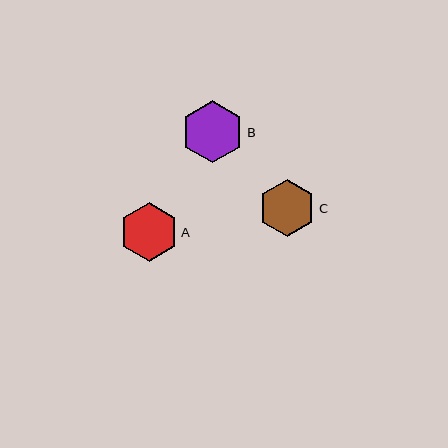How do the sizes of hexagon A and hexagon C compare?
Hexagon A and hexagon C are approximately the same size.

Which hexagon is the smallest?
Hexagon C is the smallest with a size of approximately 57 pixels.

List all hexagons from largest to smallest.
From largest to smallest: B, A, C.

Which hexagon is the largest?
Hexagon B is the largest with a size of approximately 62 pixels.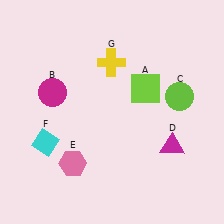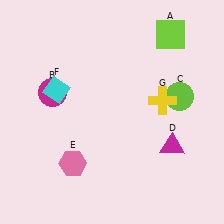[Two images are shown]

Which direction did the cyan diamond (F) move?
The cyan diamond (F) moved up.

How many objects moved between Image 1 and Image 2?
3 objects moved between the two images.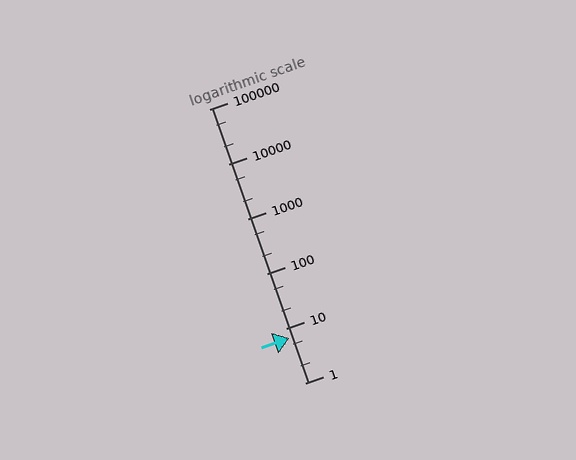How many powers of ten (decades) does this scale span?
The scale spans 5 decades, from 1 to 100000.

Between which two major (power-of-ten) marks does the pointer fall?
The pointer is between 1 and 10.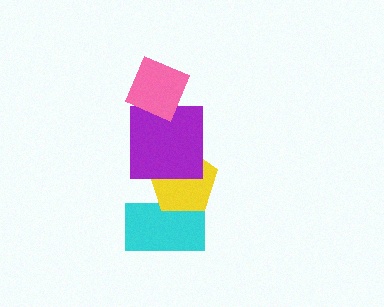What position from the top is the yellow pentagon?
The yellow pentagon is 3rd from the top.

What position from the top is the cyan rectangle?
The cyan rectangle is 4th from the top.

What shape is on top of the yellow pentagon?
The purple square is on top of the yellow pentagon.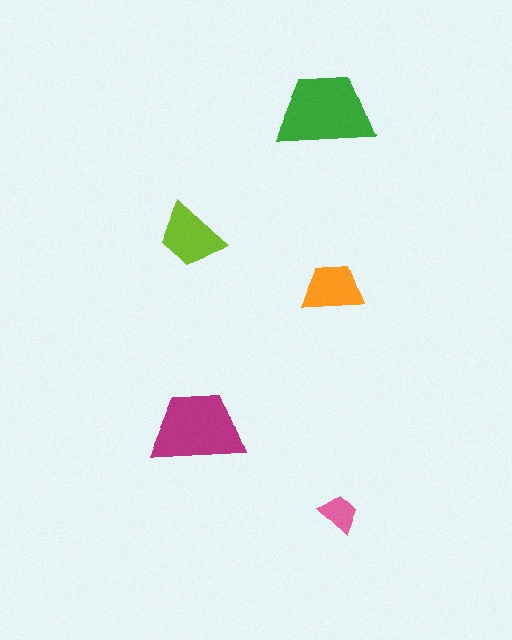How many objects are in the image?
There are 5 objects in the image.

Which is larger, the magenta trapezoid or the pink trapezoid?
The magenta one.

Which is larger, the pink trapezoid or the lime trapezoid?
The lime one.